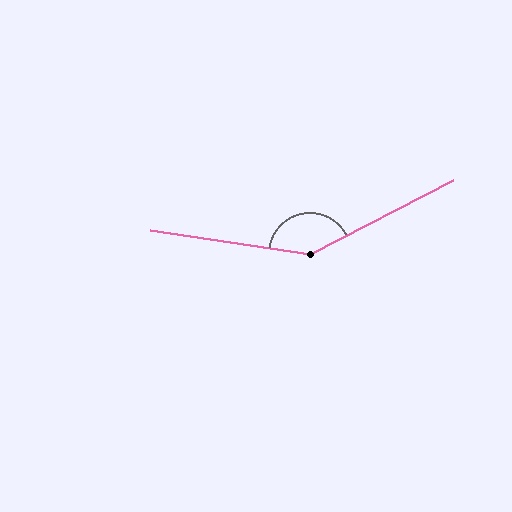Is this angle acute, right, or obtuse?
It is obtuse.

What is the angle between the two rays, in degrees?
Approximately 145 degrees.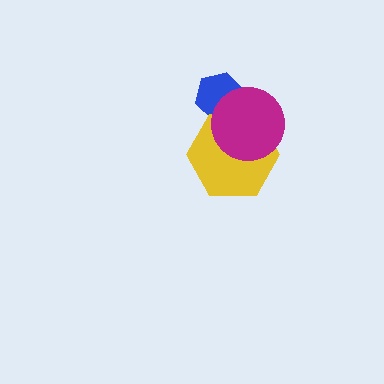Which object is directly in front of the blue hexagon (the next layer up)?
The yellow hexagon is directly in front of the blue hexagon.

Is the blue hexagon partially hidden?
Yes, it is partially covered by another shape.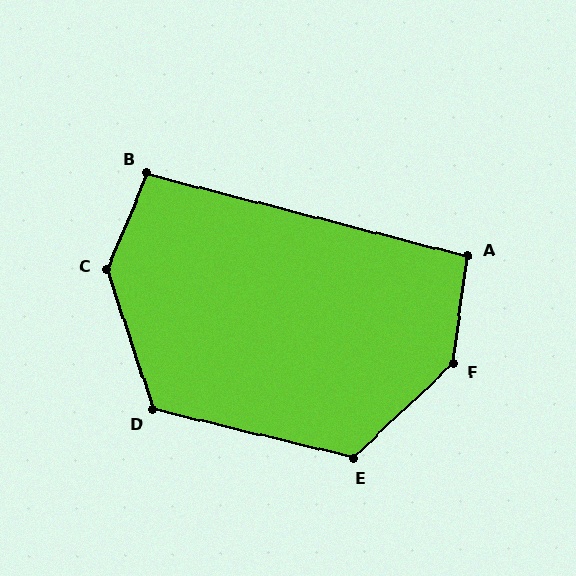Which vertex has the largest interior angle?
F, at approximately 140 degrees.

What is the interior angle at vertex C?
Approximately 139 degrees (obtuse).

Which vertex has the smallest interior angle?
A, at approximately 97 degrees.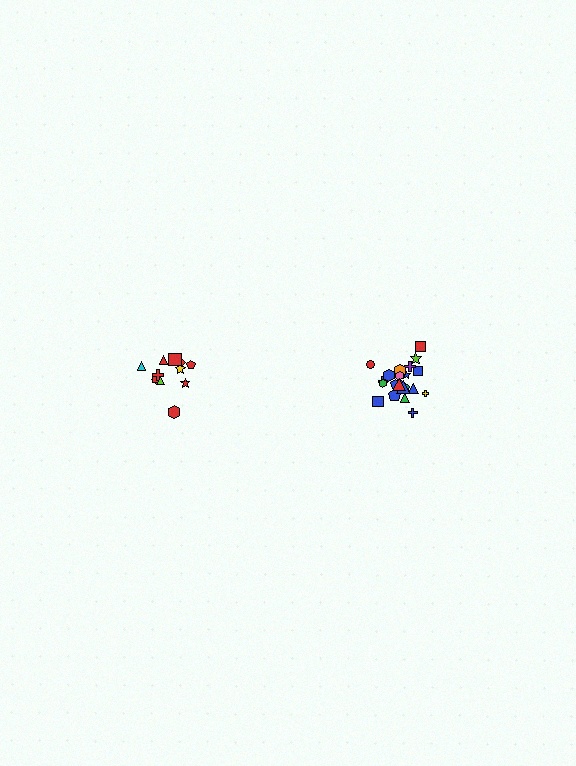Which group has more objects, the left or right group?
The right group.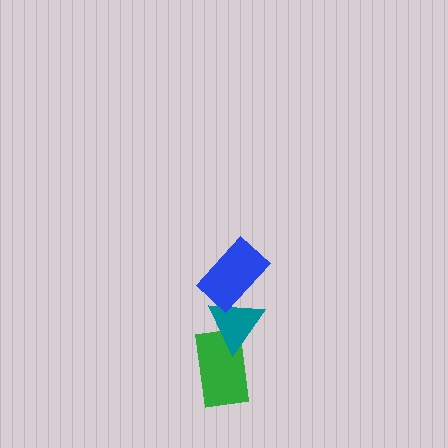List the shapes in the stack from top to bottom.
From top to bottom: the blue rectangle, the teal triangle, the green rectangle.